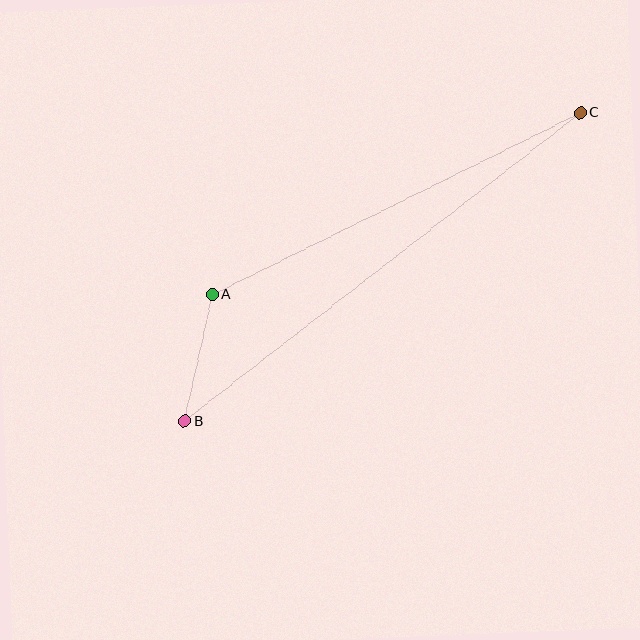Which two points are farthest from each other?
Points B and C are farthest from each other.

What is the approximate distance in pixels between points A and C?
The distance between A and C is approximately 411 pixels.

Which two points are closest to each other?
Points A and B are closest to each other.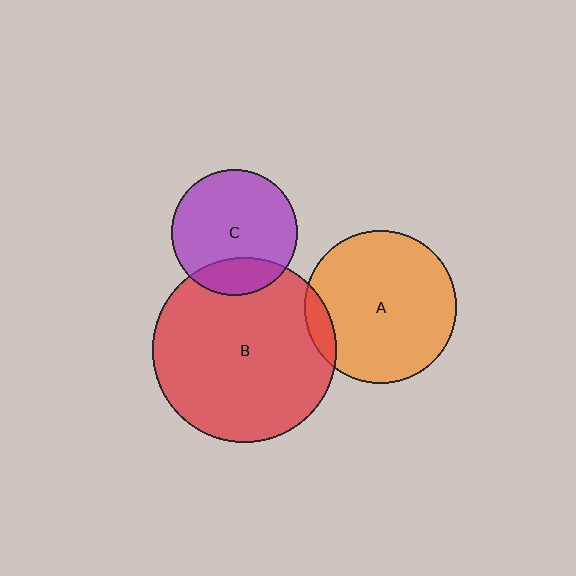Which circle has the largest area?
Circle B (red).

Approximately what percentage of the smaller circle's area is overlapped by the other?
Approximately 20%.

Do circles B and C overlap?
Yes.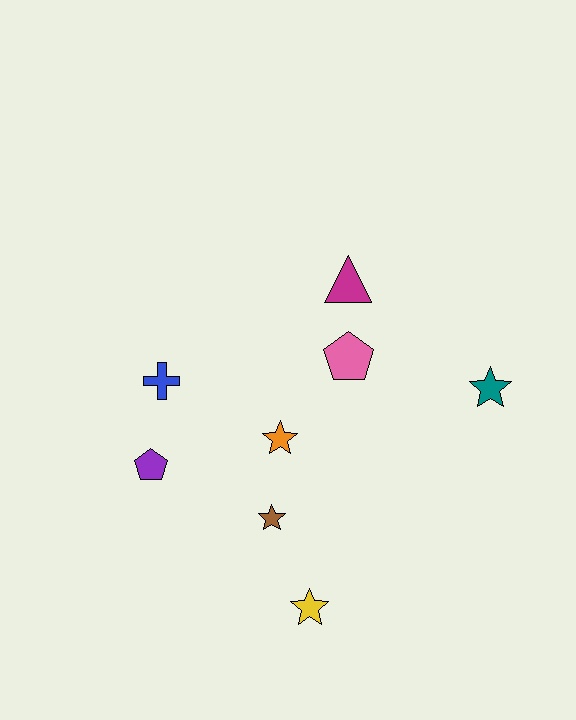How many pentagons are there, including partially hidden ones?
There are 2 pentagons.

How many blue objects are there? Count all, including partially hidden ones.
There is 1 blue object.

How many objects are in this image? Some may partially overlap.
There are 8 objects.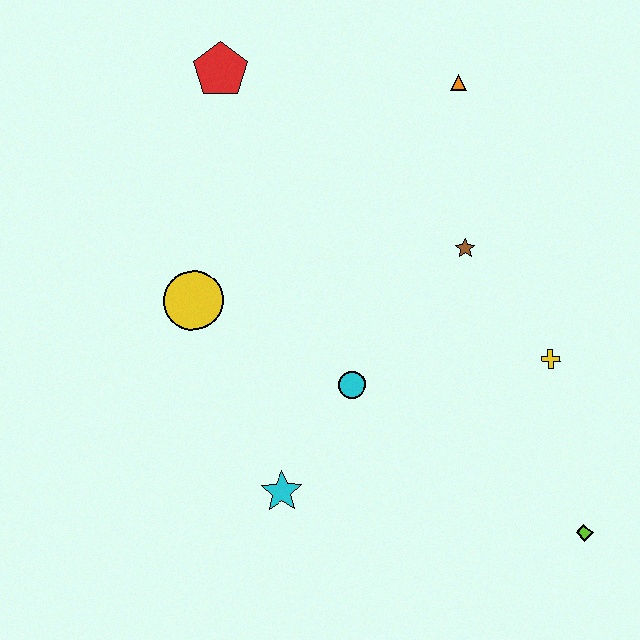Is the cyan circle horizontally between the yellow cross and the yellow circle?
Yes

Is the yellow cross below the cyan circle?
No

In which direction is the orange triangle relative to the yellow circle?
The orange triangle is to the right of the yellow circle.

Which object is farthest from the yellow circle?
The lime diamond is farthest from the yellow circle.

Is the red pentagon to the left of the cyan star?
Yes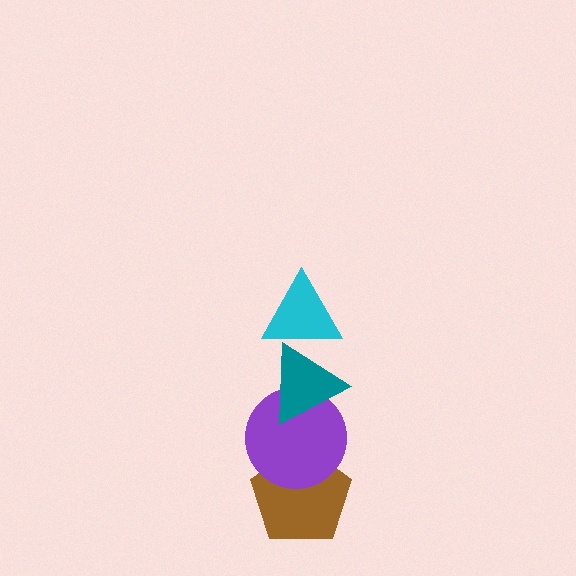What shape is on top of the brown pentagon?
The purple circle is on top of the brown pentagon.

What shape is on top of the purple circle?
The teal triangle is on top of the purple circle.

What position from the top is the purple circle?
The purple circle is 3rd from the top.